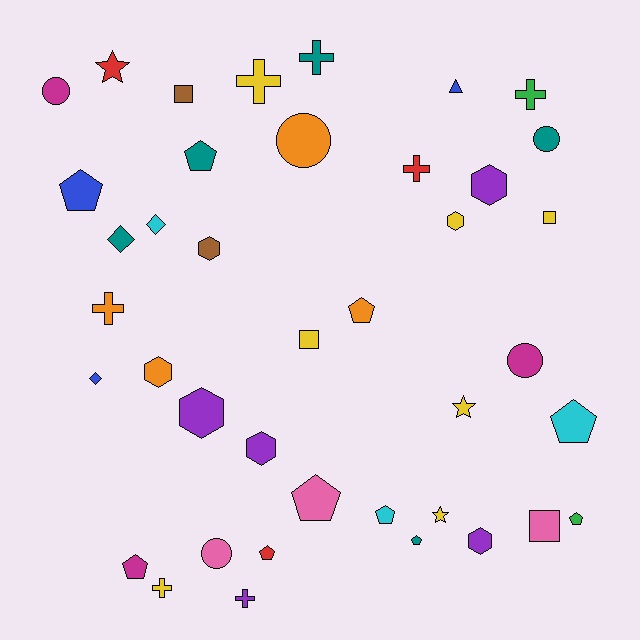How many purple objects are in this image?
There are 5 purple objects.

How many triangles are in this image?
There is 1 triangle.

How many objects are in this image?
There are 40 objects.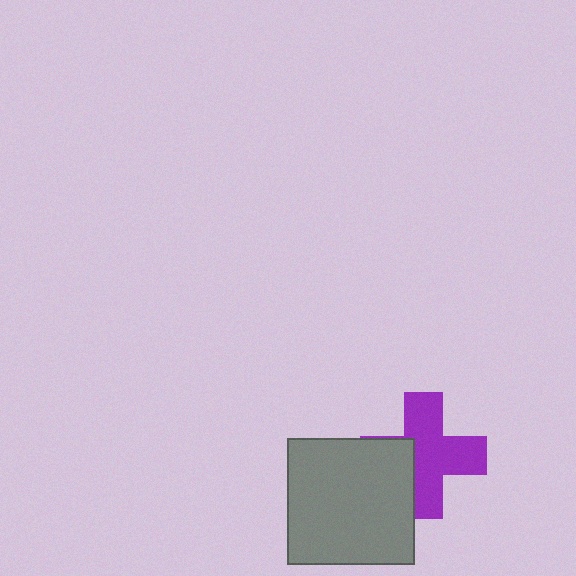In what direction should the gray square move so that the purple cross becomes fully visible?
The gray square should move left. That is the shortest direction to clear the overlap and leave the purple cross fully visible.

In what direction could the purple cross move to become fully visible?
The purple cross could move right. That would shift it out from behind the gray square entirely.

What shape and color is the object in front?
The object in front is a gray square.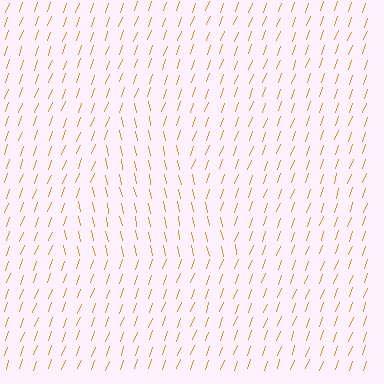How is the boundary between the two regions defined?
The boundary is defined purely by a change in line orientation (approximately 31 degrees difference). All lines are the same color and thickness.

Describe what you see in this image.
The image is filled with small orange line segments. A triangle region in the image has lines oriented differently from the surrounding lines, creating a visible texture boundary.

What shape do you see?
I see a triangle.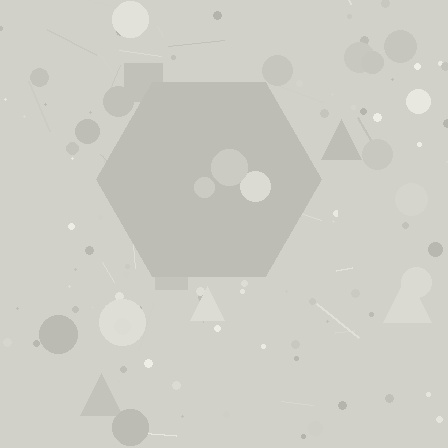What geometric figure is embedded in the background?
A hexagon is embedded in the background.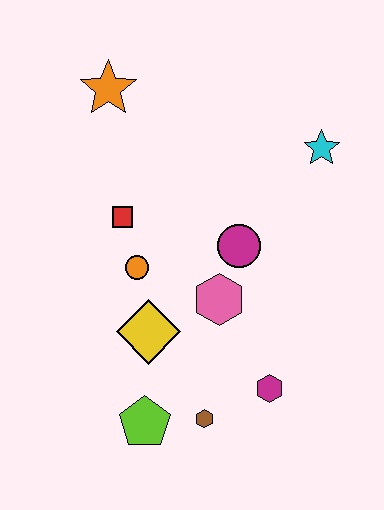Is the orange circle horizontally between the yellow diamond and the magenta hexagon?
No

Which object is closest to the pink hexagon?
The magenta circle is closest to the pink hexagon.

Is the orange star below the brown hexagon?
No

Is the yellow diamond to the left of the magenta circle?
Yes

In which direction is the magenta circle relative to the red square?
The magenta circle is to the right of the red square.